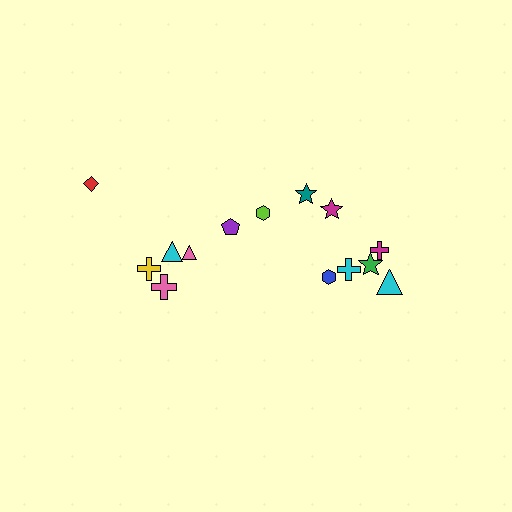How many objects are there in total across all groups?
There are 14 objects.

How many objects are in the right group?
There are 8 objects.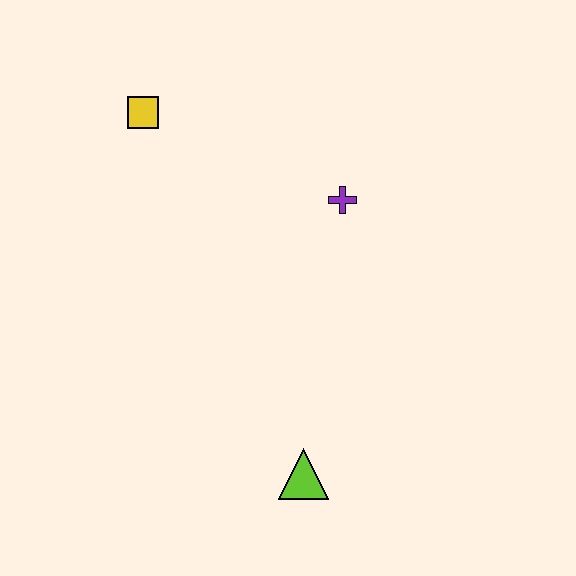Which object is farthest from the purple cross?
The lime triangle is farthest from the purple cross.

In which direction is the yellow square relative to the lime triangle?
The yellow square is above the lime triangle.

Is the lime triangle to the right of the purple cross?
No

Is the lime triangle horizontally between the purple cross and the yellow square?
Yes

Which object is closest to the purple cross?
The yellow square is closest to the purple cross.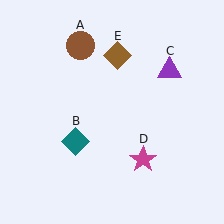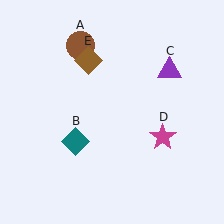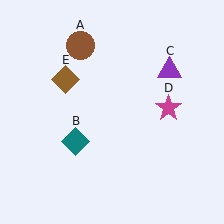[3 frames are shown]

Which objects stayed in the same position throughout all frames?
Brown circle (object A) and teal diamond (object B) and purple triangle (object C) remained stationary.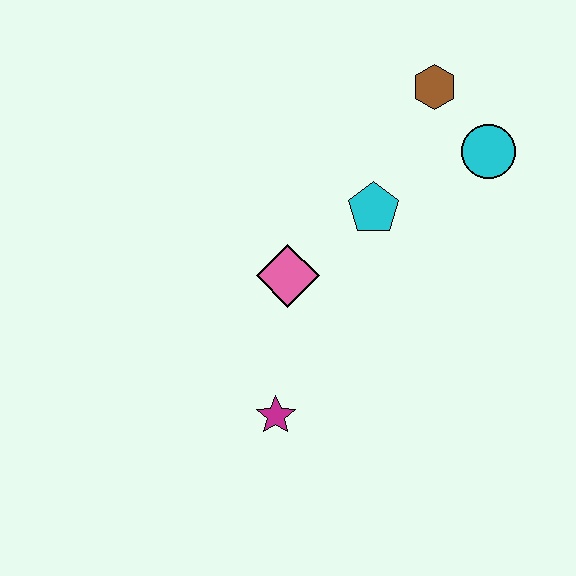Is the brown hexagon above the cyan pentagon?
Yes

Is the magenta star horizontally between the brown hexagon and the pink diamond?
No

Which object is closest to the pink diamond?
The cyan pentagon is closest to the pink diamond.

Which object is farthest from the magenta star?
The brown hexagon is farthest from the magenta star.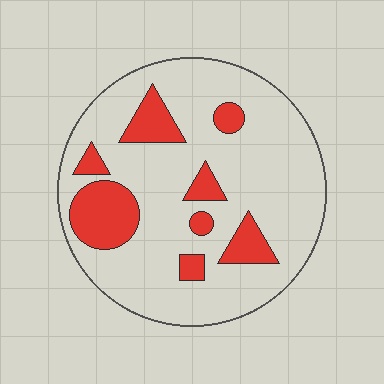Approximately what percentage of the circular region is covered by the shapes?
Approximately 20%.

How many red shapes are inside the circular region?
8.